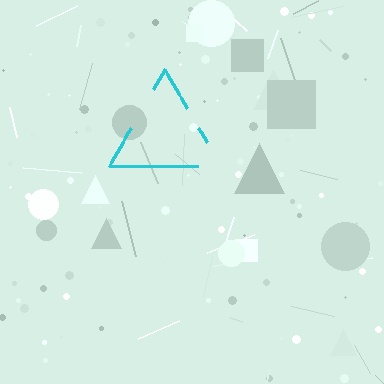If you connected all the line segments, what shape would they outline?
They would outline a triangle.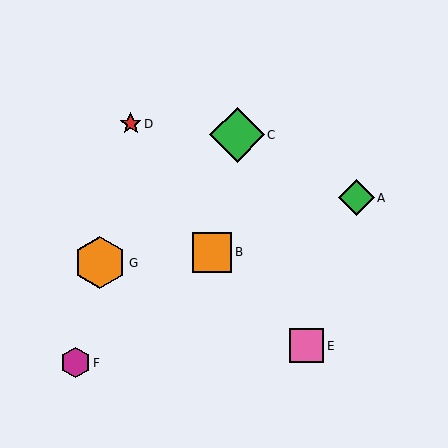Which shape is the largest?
The green diamond (labeled C) is the largest.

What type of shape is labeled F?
Shape F is a magenta hexagon.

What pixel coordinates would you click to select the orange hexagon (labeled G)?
Click at (100, 263) to select the orange hexagon G.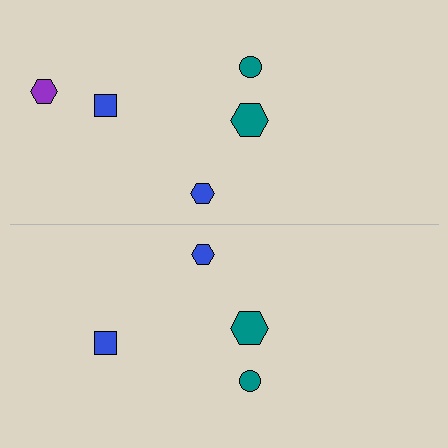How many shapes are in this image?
There are 9 shapes in this image.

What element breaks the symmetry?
A purple hexagon is missing from the bottom side.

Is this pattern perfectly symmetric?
No, the pattern is not perfectly symmetric. A purple hexagon is missing from the bottom side.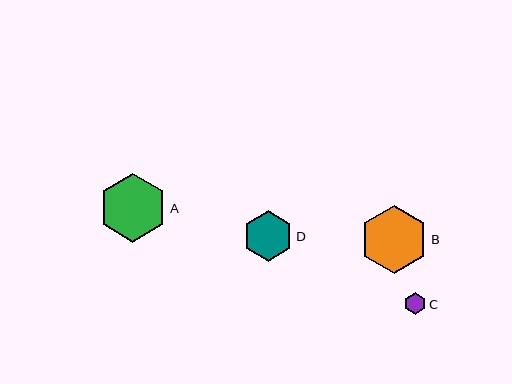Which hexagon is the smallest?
Hexagon C is the smallest with a size of approximately 22 pixels.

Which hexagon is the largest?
Hexagon A is the largest with a size of approximately 68 pixels.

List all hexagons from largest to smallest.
From largest to smallest: A, B, D, C.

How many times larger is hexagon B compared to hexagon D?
Hexagon B is approximately 1.3 times the size of hexagon D.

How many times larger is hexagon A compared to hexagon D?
Hexagon A is approximately 1.4 times the size of hexagon D.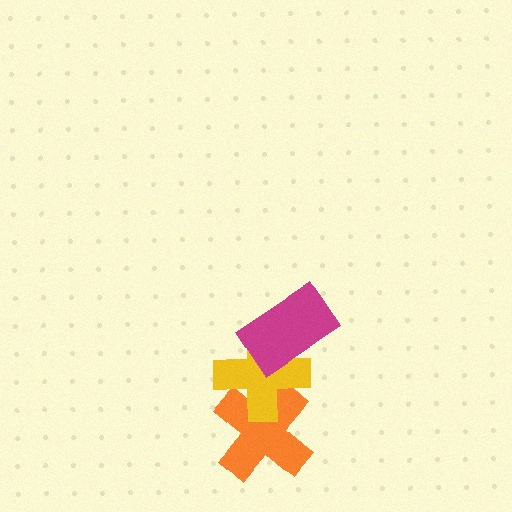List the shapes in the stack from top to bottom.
From top to bottom: the magenta rectangle, the yellow cross, the orange cross.